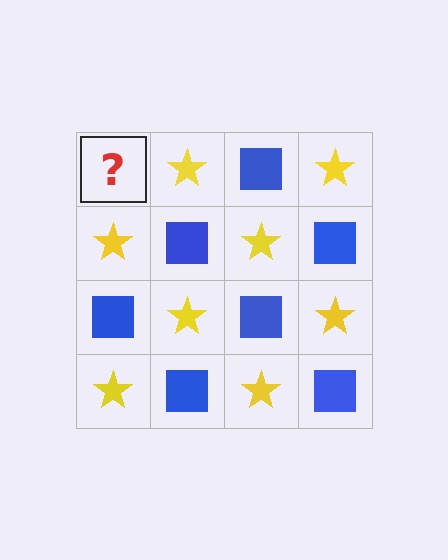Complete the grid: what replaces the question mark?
The question mark should be replaced with a blue square.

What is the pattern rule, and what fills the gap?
The rule is that it alternates blue square and yellow star in a checkerboard pattern. The gap should be filled with a blue square.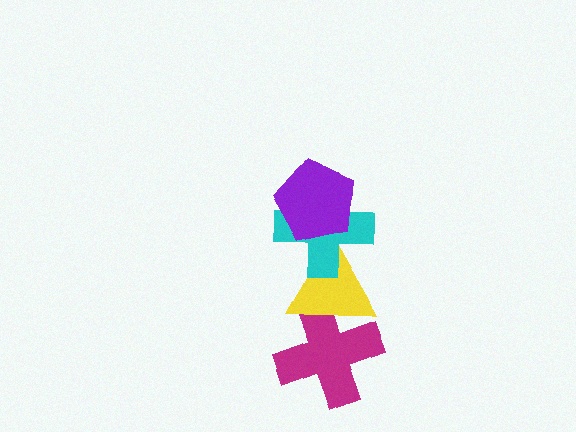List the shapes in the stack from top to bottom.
From top to bottom: the purple pentagon, the cyan cross, the yellow triangle, the magenta cross.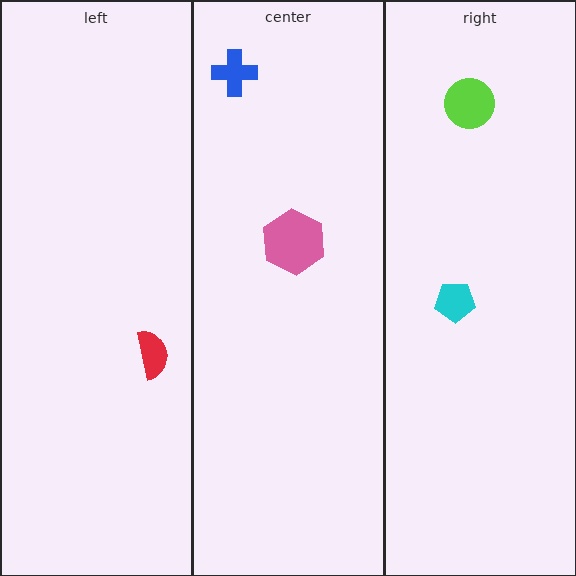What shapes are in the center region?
The pink hexagon, the blue cross.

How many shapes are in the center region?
2.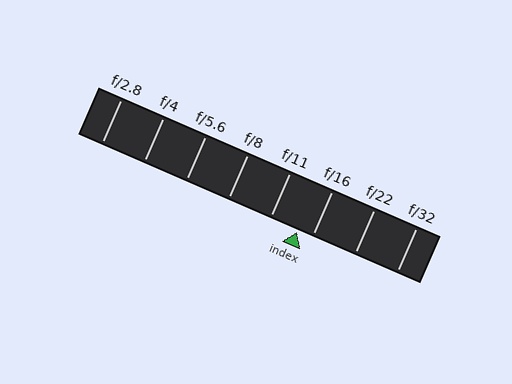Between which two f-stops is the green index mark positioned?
The index mark is between f/11 and f/16.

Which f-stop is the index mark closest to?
The index mark is closest to f/16.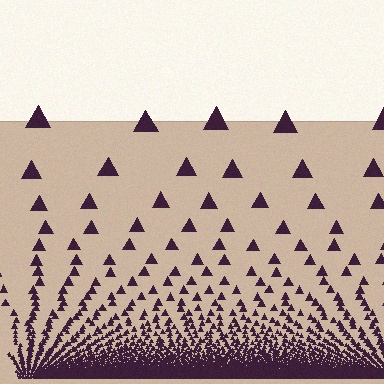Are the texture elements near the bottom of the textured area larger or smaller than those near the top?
Smaller. The gradient is inverted — elements near the bottom are smaller and denser.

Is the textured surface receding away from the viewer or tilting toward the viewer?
The surface appears to tilt toward the viewer. Texture elements get larger and sparser toward the top.